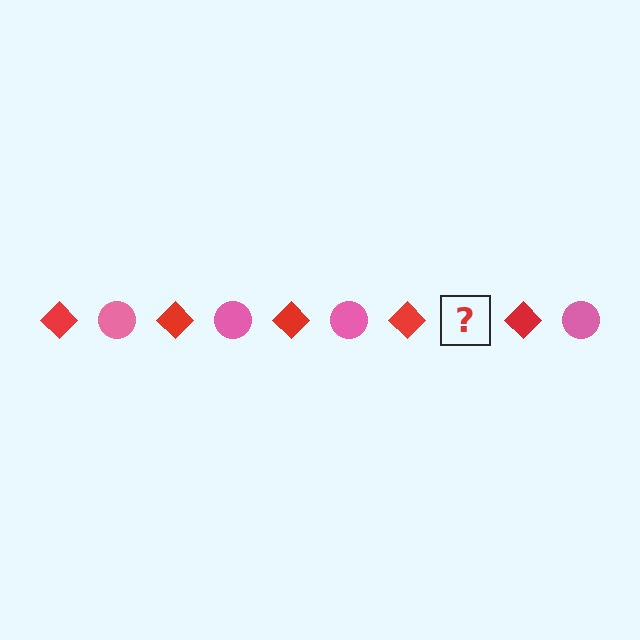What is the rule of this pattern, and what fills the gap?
The rule is that the pattern alternates between red diamond and pink circle. The gap should be filled with a pink circle.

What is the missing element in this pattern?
The missing element is a pink circle.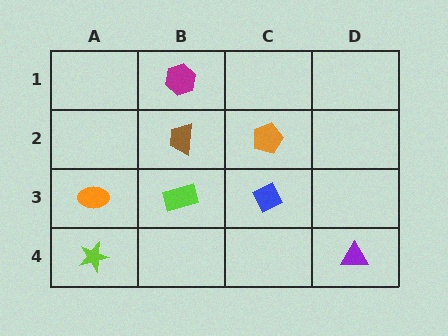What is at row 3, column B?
A lime rectangle.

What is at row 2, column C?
An orange pentagon.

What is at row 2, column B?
A brown trapezoid.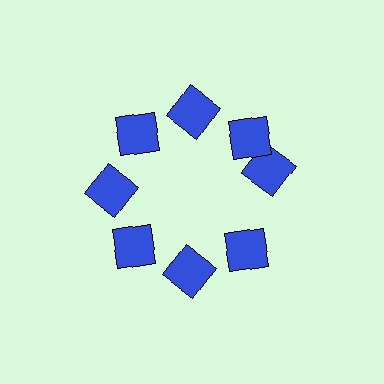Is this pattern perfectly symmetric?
No. The 8 blue squares are arranged in a ring, but one element near the 3 o'clock position is rotated out of alignment along the ring, breaking the 8-fold rotational symmetry.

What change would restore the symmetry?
The symmetry would be restored by rotating it back into even spacing with its neighbors so that all 8 squares sit at equal angles and equal distance from the center.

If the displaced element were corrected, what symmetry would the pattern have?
It would have 8-fold rotational symmetry — the pattern would map onto itself every 45 degrees.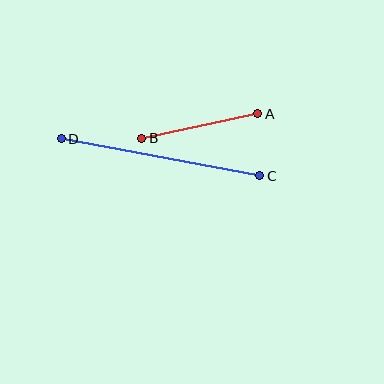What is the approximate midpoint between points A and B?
The midpoint is at approximately (200, 126) pixels.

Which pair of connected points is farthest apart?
Points C and D are farthest apart.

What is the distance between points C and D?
The distance is approximately 202 pixels.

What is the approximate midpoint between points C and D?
The midpoint is at approximately (160, 157) pixels.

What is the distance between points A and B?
The distance is approximately 118 pixels.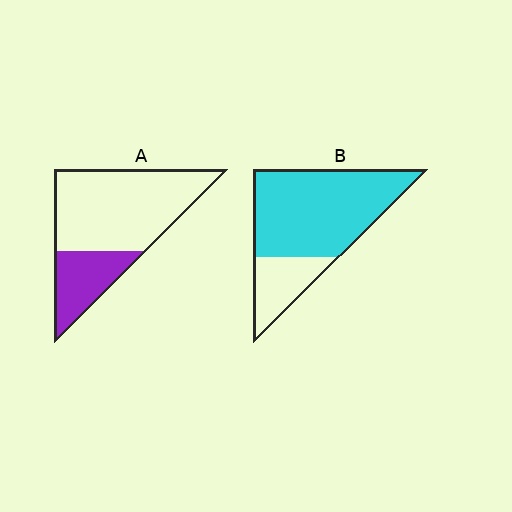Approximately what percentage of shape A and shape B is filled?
A is approximately 30% and B is approximately 75%.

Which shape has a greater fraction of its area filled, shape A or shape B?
Shape B.